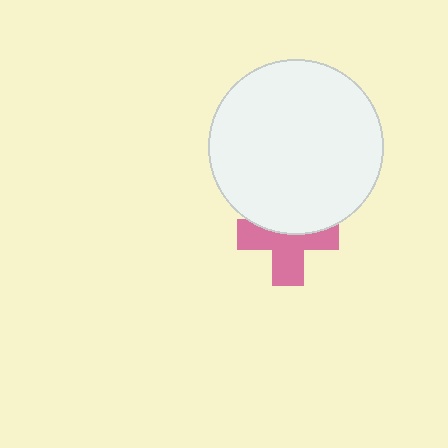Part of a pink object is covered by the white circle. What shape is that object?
It is a cross.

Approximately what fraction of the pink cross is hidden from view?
Roughly 41% of the pink cross is hidden behind the white circle.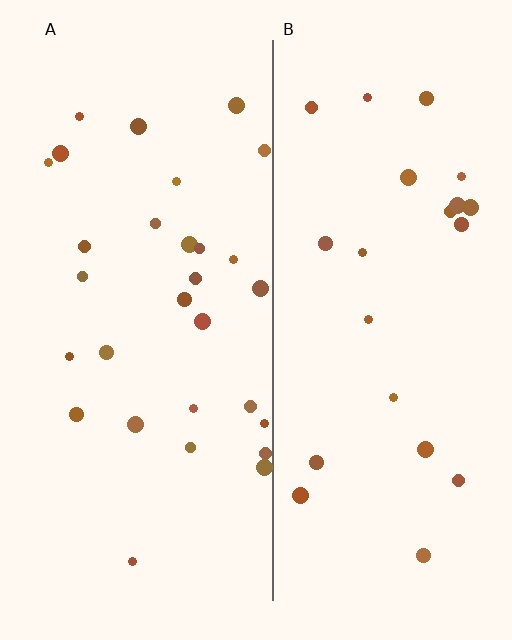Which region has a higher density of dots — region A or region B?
A (the left).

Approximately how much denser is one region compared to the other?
Approximately 1.3× — region A over region B.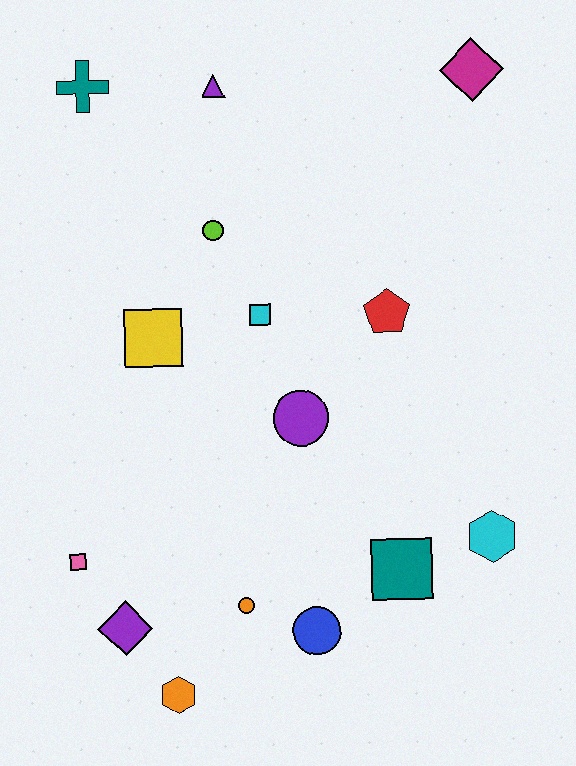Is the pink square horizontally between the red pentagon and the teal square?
No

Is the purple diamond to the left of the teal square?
Yes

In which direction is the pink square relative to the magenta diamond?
The pink square is below the magenta diamond.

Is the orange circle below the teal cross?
Yes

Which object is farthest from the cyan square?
The orange hexagon is farthest from the cyan square.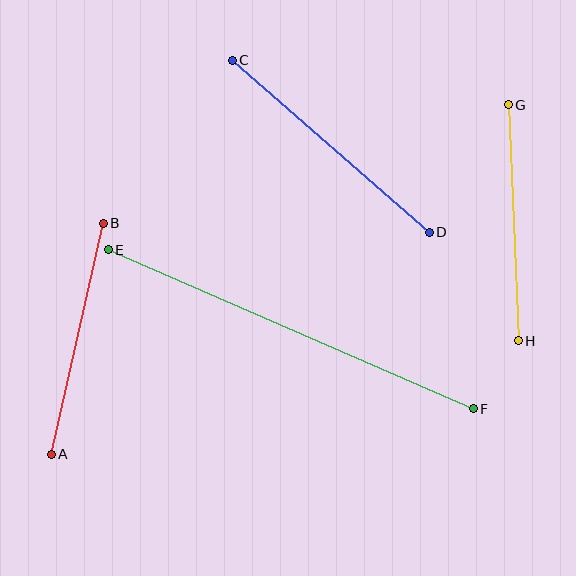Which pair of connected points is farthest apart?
Points E and F are farthest apart.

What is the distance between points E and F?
The distance is approximately 398 pixels.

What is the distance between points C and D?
The distance is approximately 262 pixels.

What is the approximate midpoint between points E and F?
The midpoint is at approximately (291, 329) pixels.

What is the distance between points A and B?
The distance is approximately 237 pixels.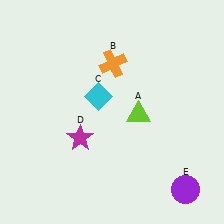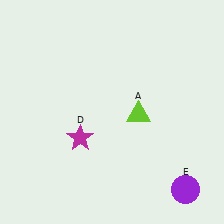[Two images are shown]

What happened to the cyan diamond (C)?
The cyan diamond (C) was removed in Image 2. It was in the top-left area of Image 1.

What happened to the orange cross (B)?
The orange cross (B) was removed in Image 2. It was in the top-right area of Image 1.